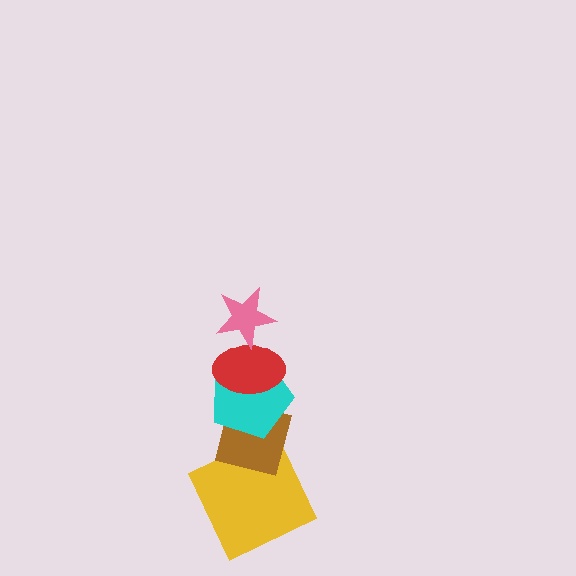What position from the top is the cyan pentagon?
The cyan pentagon is 3rd from the top.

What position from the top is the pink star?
The pink star is 1st from the top.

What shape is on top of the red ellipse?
The pink star is on top of the red ellipse.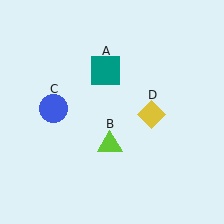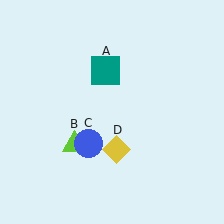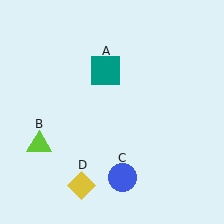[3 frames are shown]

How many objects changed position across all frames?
3 objects changed position: lime triangle (object B), blue circle (object C), yellow diamond (object D).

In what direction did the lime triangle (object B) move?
The lime triangle (object B) moved left.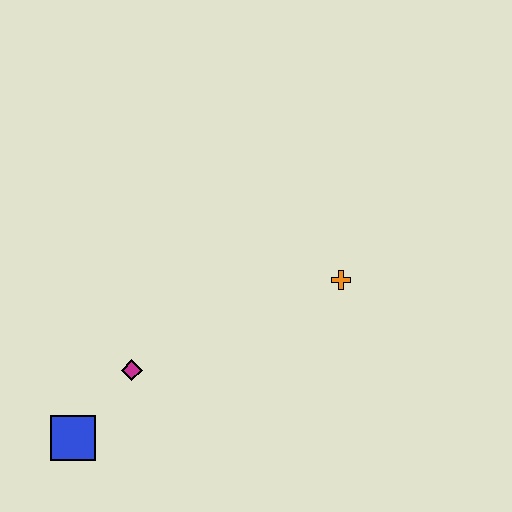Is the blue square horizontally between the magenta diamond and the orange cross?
No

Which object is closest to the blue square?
The magenta diamond is closest to the blue square.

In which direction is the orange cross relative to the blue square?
The orange cross is to the right of the blue square.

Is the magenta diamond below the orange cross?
Yes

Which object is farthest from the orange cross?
The blue square is farthest from the orange cross.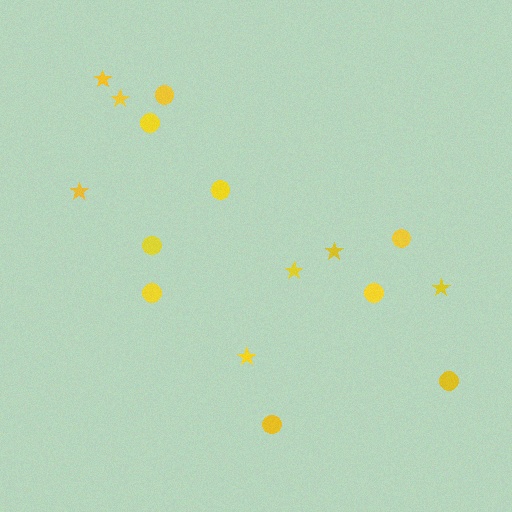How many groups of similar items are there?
There are 2 groups: one group of circles (9) and one group of stars (7).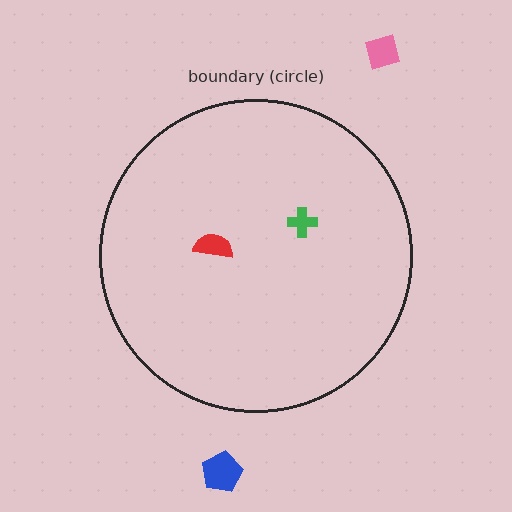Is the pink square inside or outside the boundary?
Outside.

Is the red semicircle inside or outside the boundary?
Inside.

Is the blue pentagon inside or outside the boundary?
Outside.